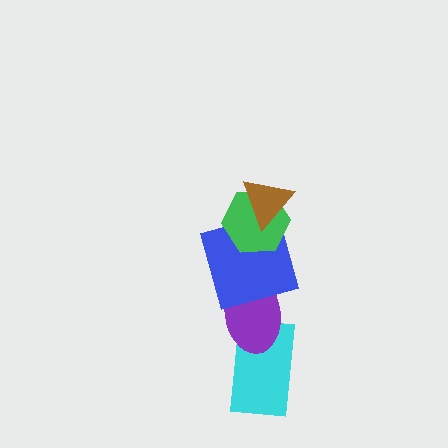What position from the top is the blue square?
The blue square is 3rd from the top.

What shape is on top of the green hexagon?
The brown triangle is on top of the green hexagon.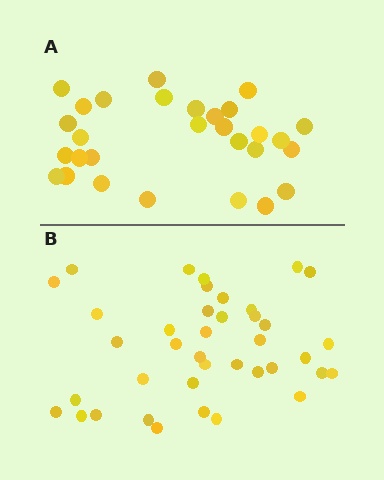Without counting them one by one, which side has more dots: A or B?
Region B (the bottom region) has more dots.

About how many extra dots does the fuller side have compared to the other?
Region B has roughly 10 or so more dots than region A.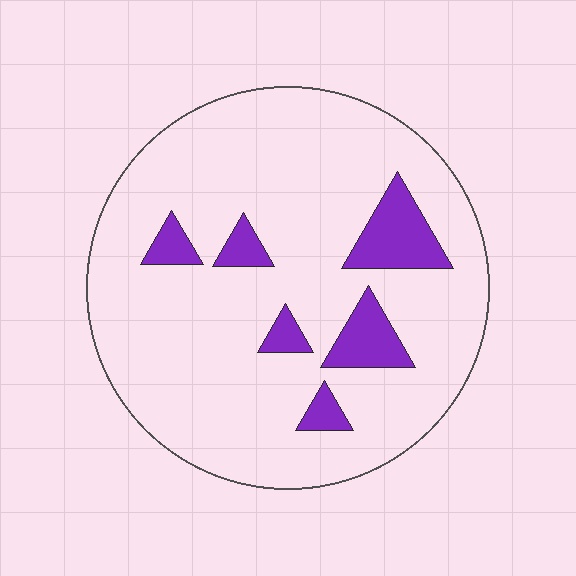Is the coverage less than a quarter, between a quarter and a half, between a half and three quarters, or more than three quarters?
Less than a quarter.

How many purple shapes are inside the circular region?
6.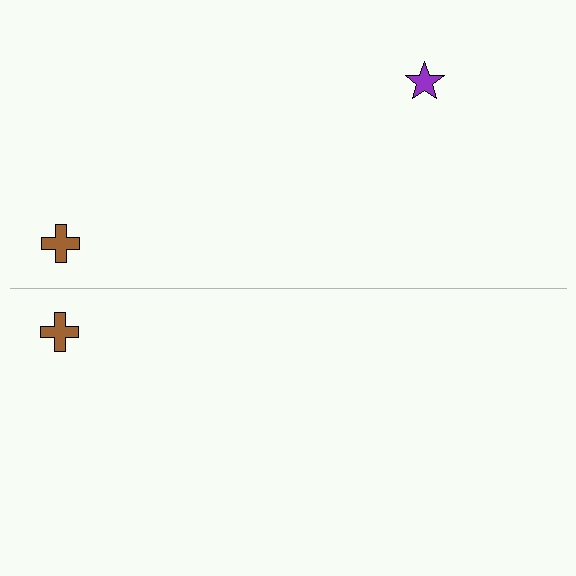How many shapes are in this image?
There are 3 shapes in this image.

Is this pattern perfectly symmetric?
No, the pattern is not perfectly symmetric. A purple star is missing from the bottom side.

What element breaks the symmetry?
A purple star is missing from the bottom side.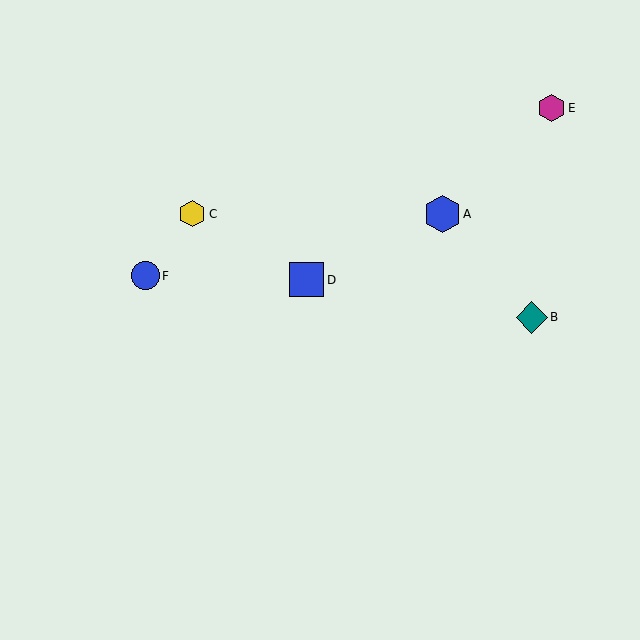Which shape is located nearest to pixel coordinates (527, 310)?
The teal diamond (labeled B) at (532, 317) is nearest to that location.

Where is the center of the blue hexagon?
The center of the blue hexagon is at (442, 214).